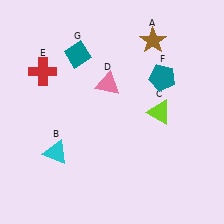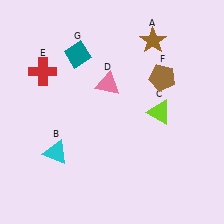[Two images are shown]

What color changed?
The pentagon (F) changed from teal in Image 1 to brown in Image 2.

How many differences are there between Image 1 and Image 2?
There is 1 difference between the two images.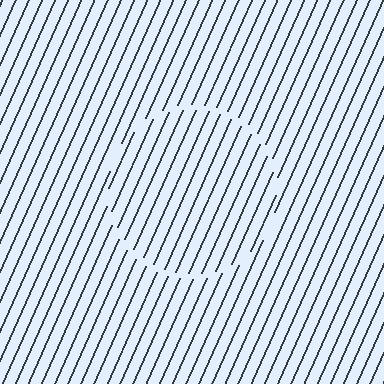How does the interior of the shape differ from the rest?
The interior of the shape contains the same grating, shifted by half a period — the contour is defined by the phase discontinuity where line-ends from the inner and outer gratings abut.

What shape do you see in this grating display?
An illusory circle. The interior of the shape contains the same grating, shifted by half a period — the contour is defined by the phase discontinuity where line-ends from the inner and outer gratings abut.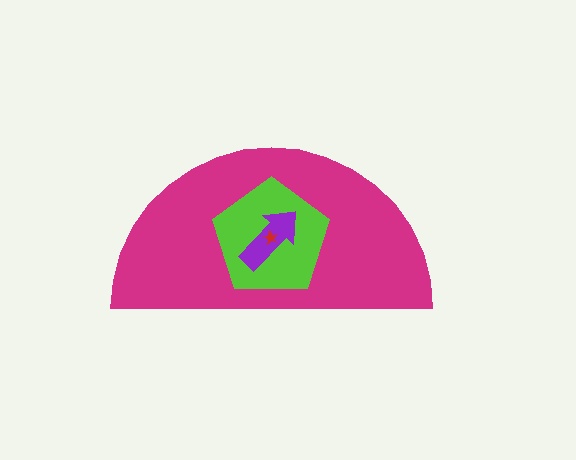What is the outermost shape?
The magenta semicircle.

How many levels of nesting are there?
4.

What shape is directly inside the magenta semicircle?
The lime pentagon.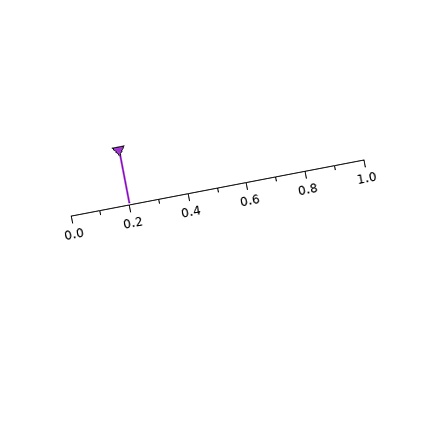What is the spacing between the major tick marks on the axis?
The major ticks are spaced 0.2 apart.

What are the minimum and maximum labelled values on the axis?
The axis runs from 0.0 to 1.0.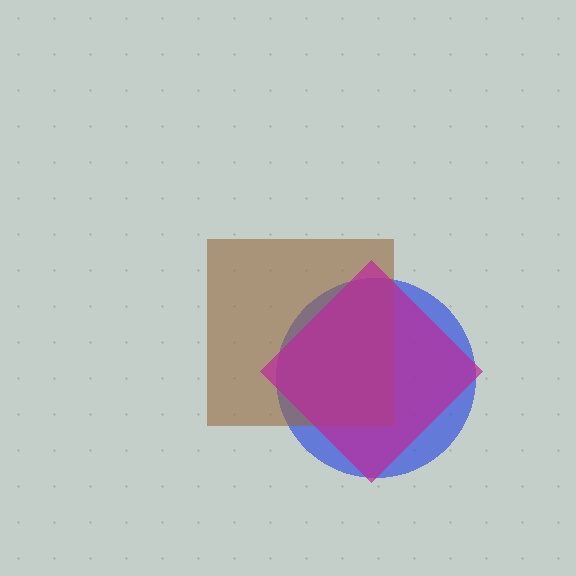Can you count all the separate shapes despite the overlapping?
Yes, there are 3 separate shapes.